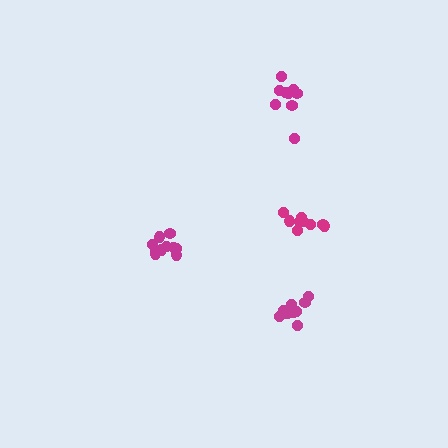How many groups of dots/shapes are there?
There are 4 groups.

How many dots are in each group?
Group 1: 9 dots, Group 2: 9 dots, Group 3: 9 dots, Group 4: 10 dots (37 total).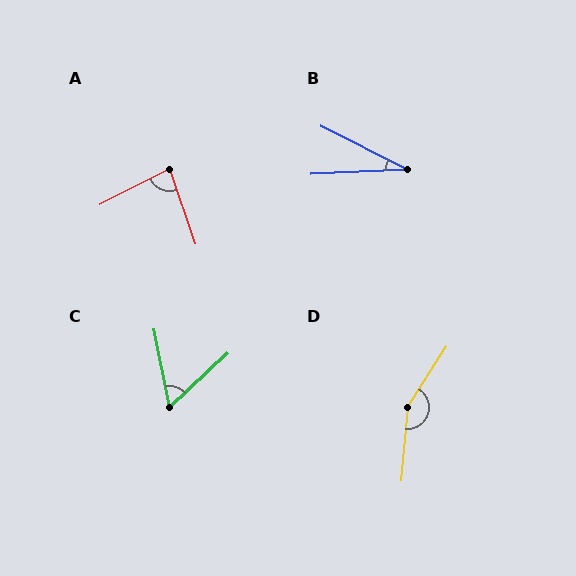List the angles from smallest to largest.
B (30°), C (58°), A (82°), D (152°).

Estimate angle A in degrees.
Approximately 82 degrees.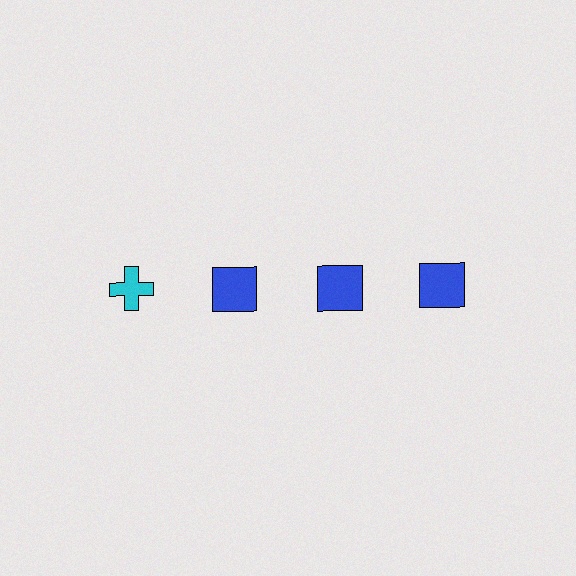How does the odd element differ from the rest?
It differs in both color (cyan instead of blue) and shape (cross instead of square).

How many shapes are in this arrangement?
There are 4 shapes arranged in a grid pattern.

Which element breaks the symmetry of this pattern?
The cyan cross in the top row, leftmost column breaks the symmetry. All other shapes are blue squares.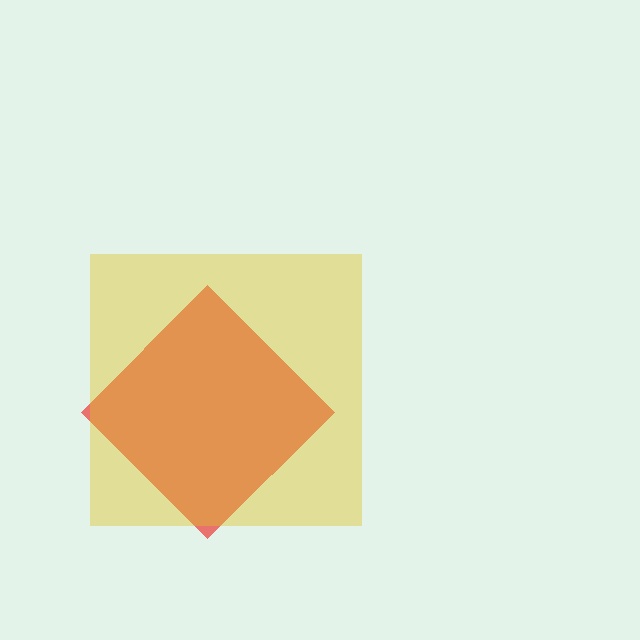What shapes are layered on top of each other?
The layered shapes are: a red diamond, a yellow square.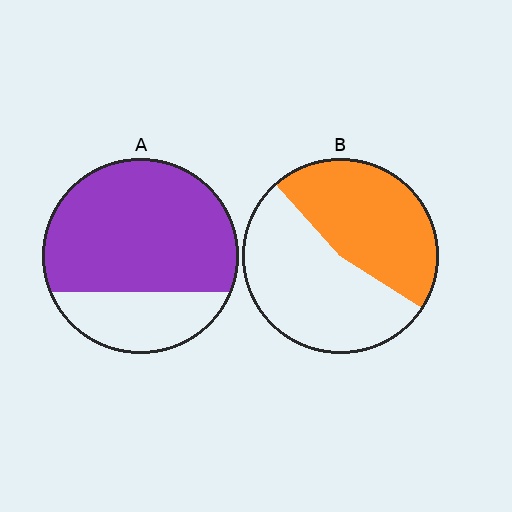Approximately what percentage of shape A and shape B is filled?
A is approximately 75% and B is approximately 45%.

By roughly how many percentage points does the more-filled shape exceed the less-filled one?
By roughly 25 percentage points (A over B).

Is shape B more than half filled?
No.